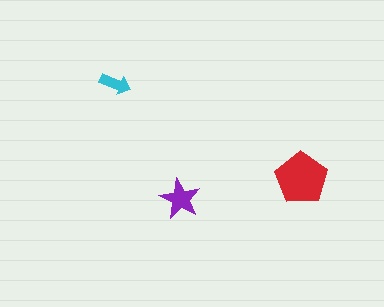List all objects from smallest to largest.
The cyan arrow, the purple star, the red pentagon.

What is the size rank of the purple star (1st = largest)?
2nd.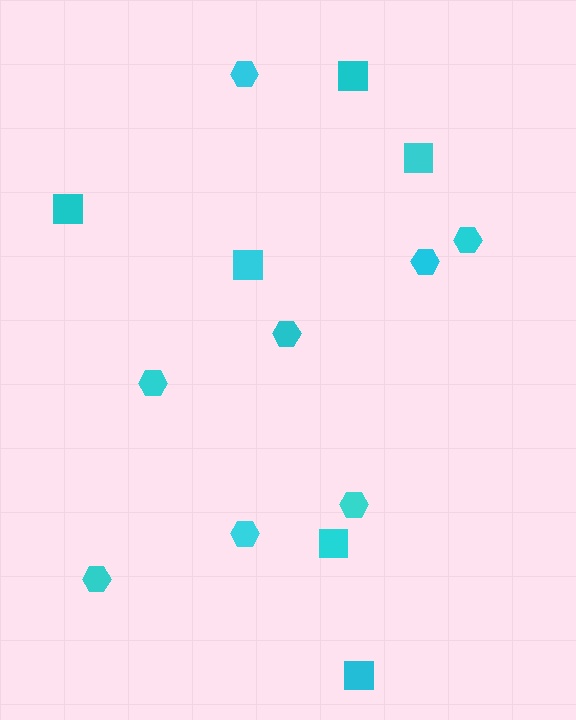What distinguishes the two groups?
There are 2 groups: one group of squares (6) and one group of hexagons (8).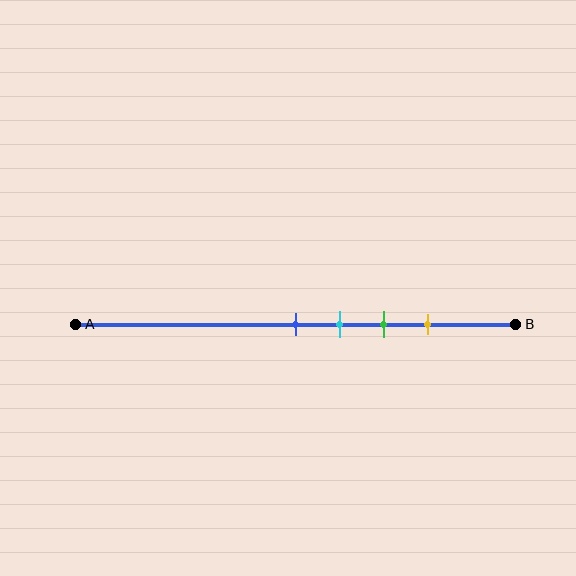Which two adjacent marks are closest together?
The blue and cyan marks are the closest adjacent pair.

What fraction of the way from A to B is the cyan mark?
The cyan mark is approximately 60% (0.6) of the way from A to B.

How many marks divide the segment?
There are 4 marks dividing the segment.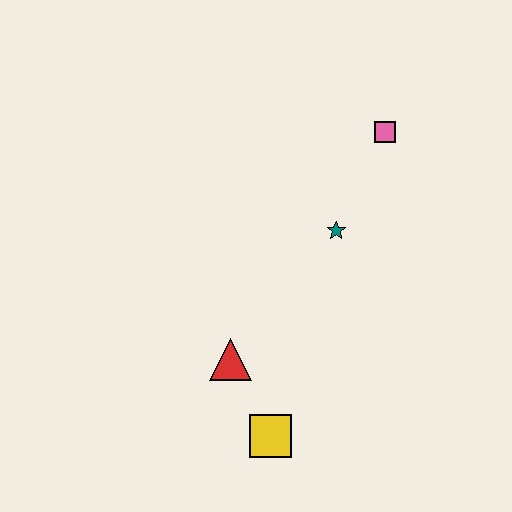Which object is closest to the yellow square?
The red triangle is closest to the yellow square.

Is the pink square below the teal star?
No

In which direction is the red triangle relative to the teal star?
The red triangle is below the teal star.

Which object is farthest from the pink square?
The yellow square is farthest from the pink square.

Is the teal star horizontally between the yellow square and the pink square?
Yes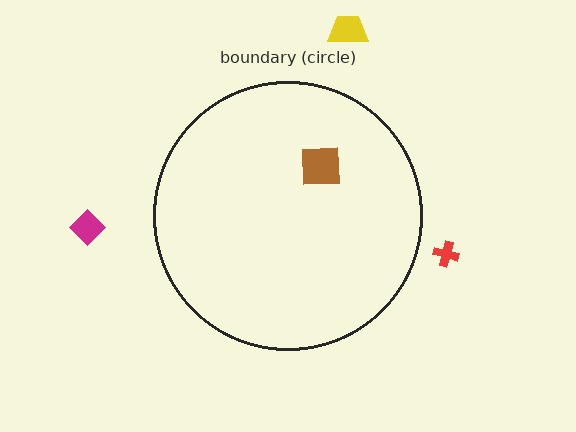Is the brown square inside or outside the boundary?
Inside.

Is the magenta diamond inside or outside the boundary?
Outside.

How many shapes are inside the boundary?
1 inside, 3 outside.